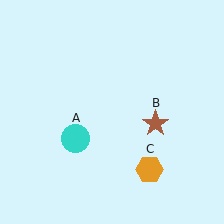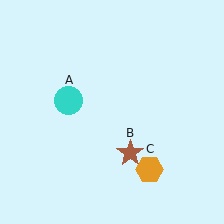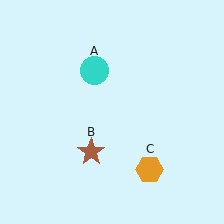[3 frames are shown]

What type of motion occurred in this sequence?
The cyan circle (object A), brown star (object B) rotated clockwise around the center of the scene.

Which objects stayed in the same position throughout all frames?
Orange hexagon (object C) remained stationary.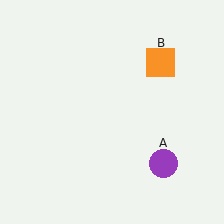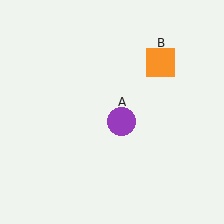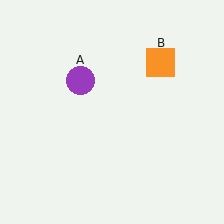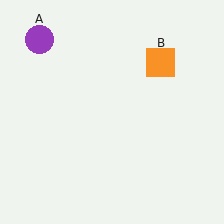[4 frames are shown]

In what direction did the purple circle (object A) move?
The purple circle (object A) moved up and to the left.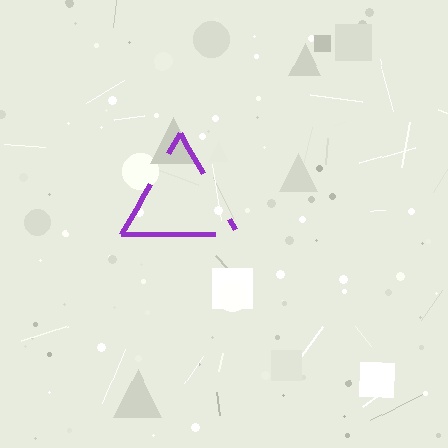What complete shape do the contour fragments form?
The contour fragments form a triangle.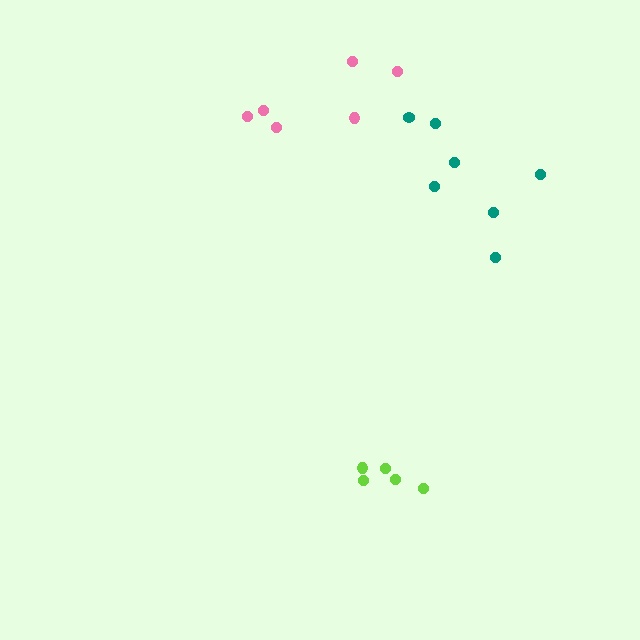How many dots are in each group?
Group 1: 6 dots, Group 2: 5 dots, Group 3: 7 dots (18 total).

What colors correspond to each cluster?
The clusters are colored: pink, lime, teal.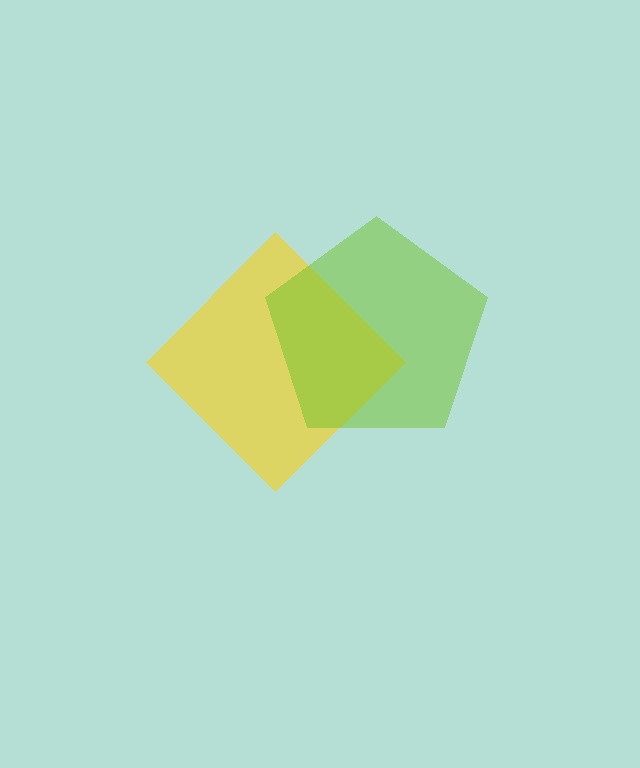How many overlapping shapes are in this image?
There are 2 overlapping shapes in the image.